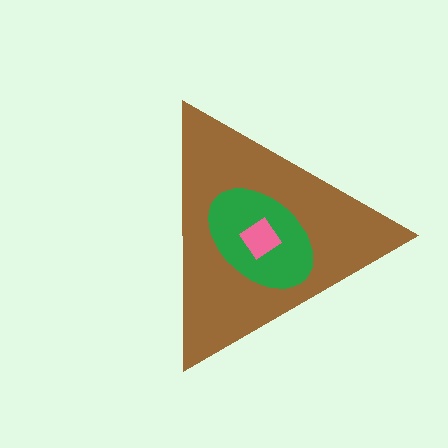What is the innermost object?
The pink diamond.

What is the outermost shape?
The brown triangle.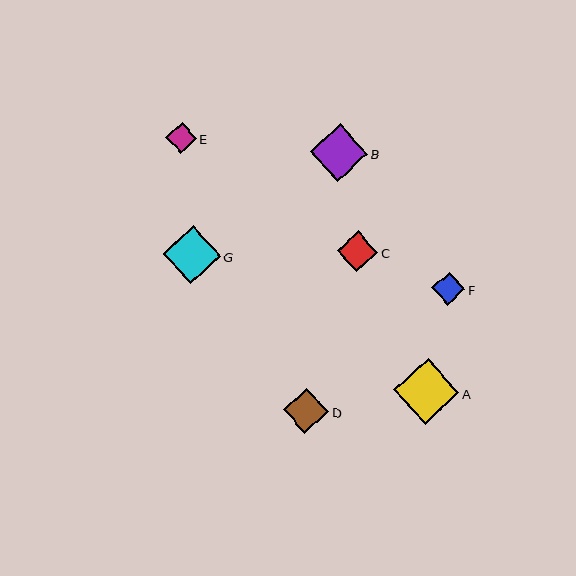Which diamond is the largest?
Diamond A is the largest with a size of approximately 66 pixels.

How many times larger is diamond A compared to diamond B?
Diamond A is approximately 1.1 times the size of diamond B.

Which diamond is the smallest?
Diamond E is the smallest with a size of approximately 31 pixels.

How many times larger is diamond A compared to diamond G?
Diamond A is approximately 1.1 times the size of diamond G.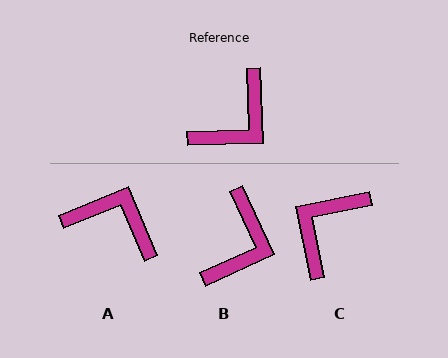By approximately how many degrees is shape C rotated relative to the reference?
Approximately 171 degrees clockwise.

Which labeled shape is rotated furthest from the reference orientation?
C, about 171 degrees away.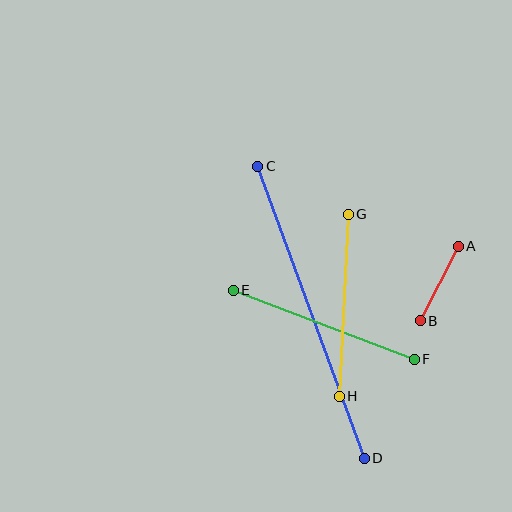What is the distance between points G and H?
The distance is approximately 182 pixels.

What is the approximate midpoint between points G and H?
The midpoint is at approximately (344, 305) pixels.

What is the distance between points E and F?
The distance is approximately 194 pixels.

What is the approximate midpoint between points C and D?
The midpoint is at approximately (311, 312) pixels.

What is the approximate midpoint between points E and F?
The midpoint is at approximately (324, 325) pixels.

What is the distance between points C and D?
The distance is approximately 311 pixels.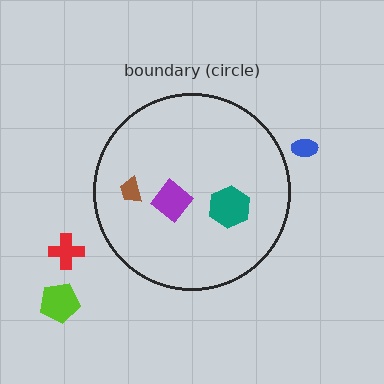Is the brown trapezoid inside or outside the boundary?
Inside.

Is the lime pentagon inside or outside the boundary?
Outside.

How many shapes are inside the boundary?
3 inside, 3 outside.